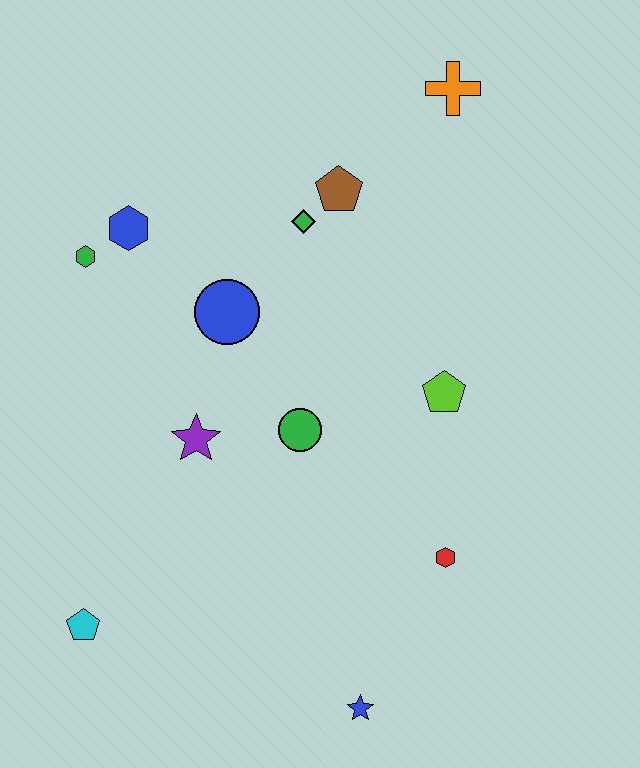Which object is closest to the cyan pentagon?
The purple star is closest to the cyan pentagon.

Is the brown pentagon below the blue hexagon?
No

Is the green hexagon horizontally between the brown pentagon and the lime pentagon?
No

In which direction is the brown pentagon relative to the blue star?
The brown pentagon is above the blue star.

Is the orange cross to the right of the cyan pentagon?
Yes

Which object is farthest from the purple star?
The orange cross is farthest from the purple star.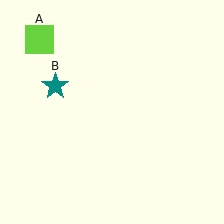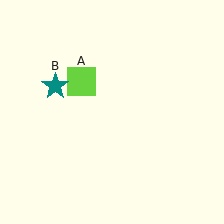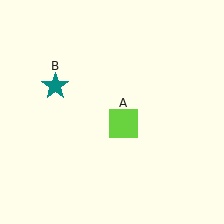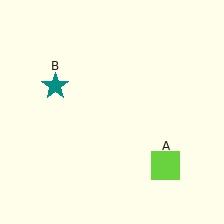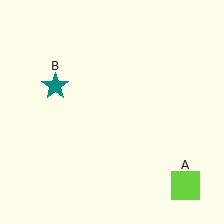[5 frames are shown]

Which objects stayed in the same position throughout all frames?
Teal star (object B) remained stationary.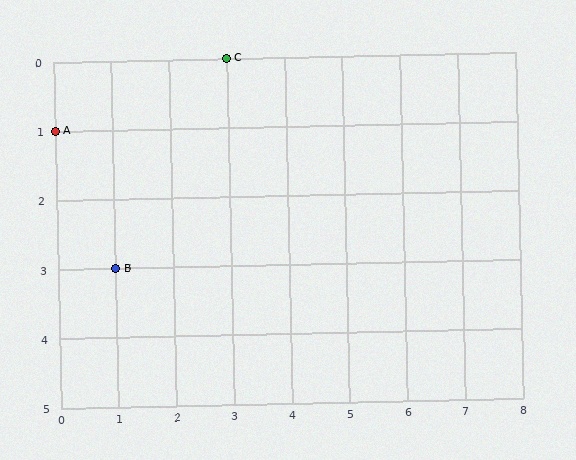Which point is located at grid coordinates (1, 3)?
Point B is at (1, 3).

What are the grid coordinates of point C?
Point C is at grid coordinates (3, 0).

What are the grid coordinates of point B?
Point B is at grid coordinates (1, 3).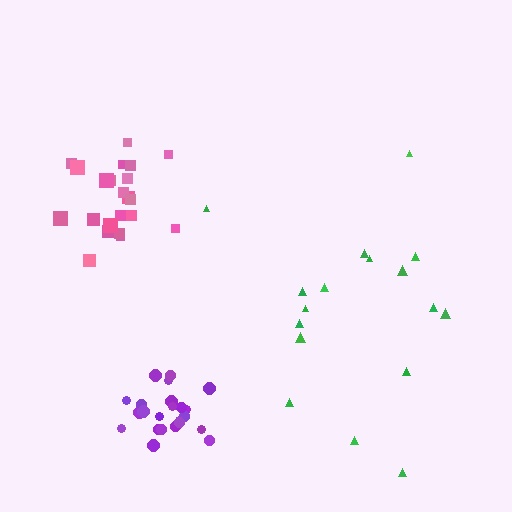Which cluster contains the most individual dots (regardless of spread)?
Pink (24).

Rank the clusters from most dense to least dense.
purple, pink, green.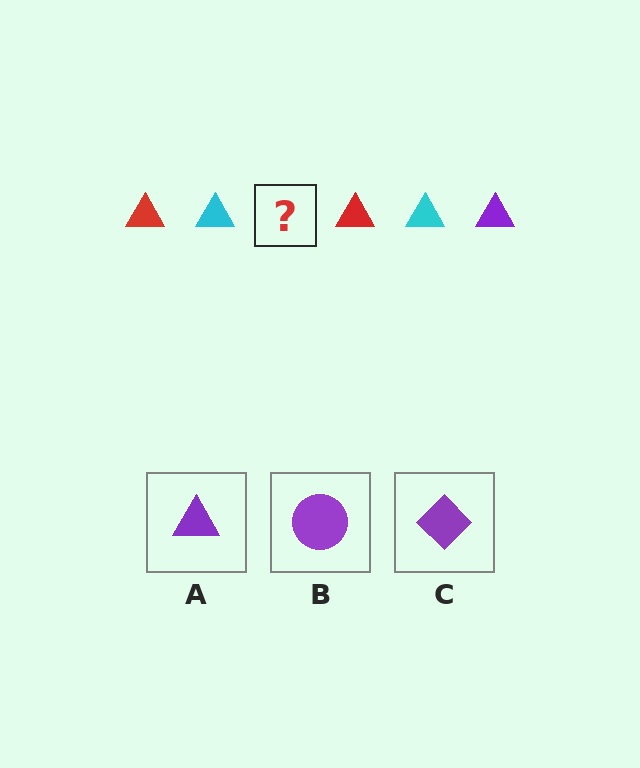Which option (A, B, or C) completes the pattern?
A.